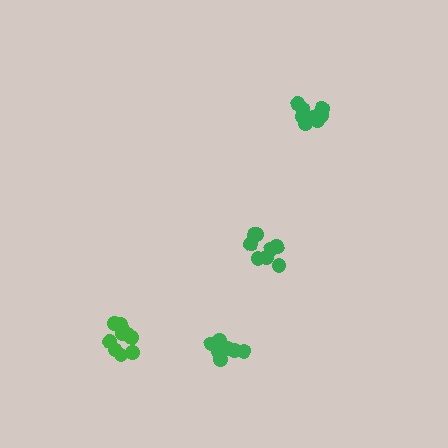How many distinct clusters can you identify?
There are 4 distinct clusters.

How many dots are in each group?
Group 1: 8 dots, Group 2: 10 dots, Group 3: 11 dots, Group 4: 7 dots (36 total).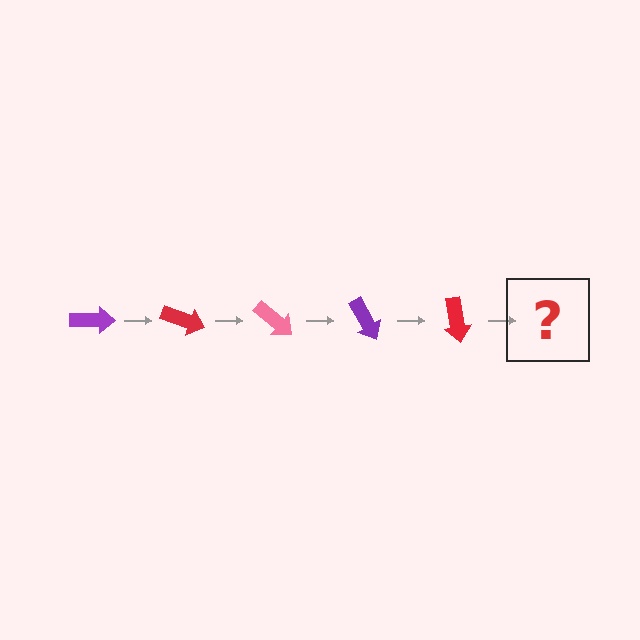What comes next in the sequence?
The next element should be a pink arrow, rotated 100 degrees from the start.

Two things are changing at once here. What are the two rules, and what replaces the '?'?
The two rules are that it rotates 20 degrees each step and the color cycles through purple, red, and pink. The '?' should be a pink arrow, rotated 100 degrees from the start.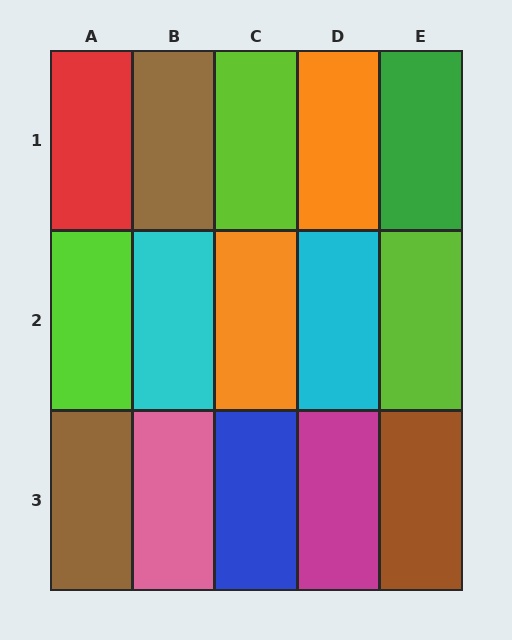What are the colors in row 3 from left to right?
Brown, pink, blue, magenta, brown.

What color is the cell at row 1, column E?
Green.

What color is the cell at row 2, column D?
Cyan.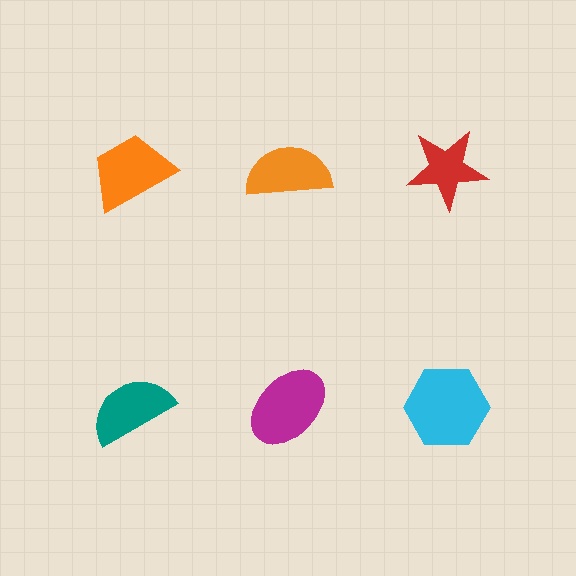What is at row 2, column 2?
A magenta ellipse.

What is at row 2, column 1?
A teal semicircle.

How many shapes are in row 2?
3 shapes.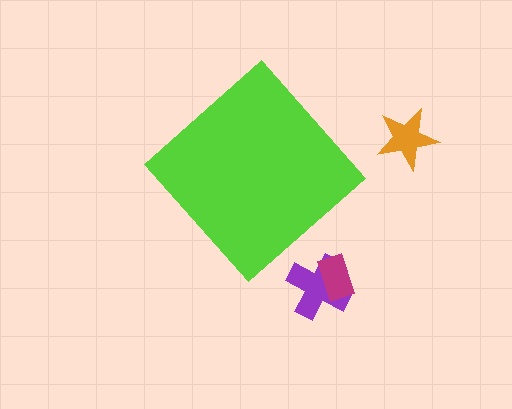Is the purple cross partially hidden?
No, the purple cross is fully visible.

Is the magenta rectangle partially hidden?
No, the magenta rectangle is fully visible.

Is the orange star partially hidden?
No, the orange star is fully visible.